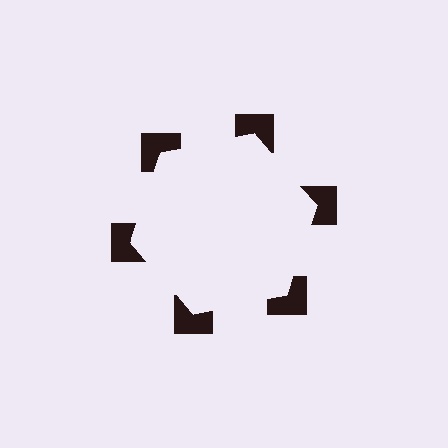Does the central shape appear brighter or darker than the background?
It typically appears slightly brighter than the background, even though no actual brightness change is drawn.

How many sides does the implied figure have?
6 sides.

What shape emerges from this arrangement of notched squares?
An illusory hexagon — its edges are inferred from the aligned wedge cuts in the notched squares, not physically drawn.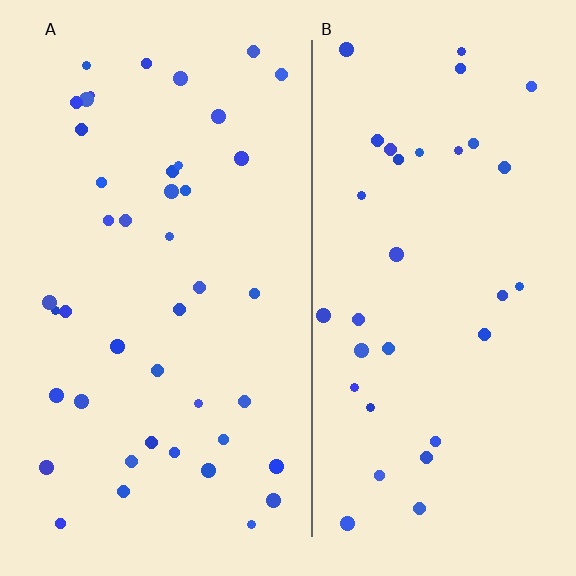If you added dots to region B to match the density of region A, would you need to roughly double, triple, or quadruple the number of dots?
Approximately double.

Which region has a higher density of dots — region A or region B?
A (the left).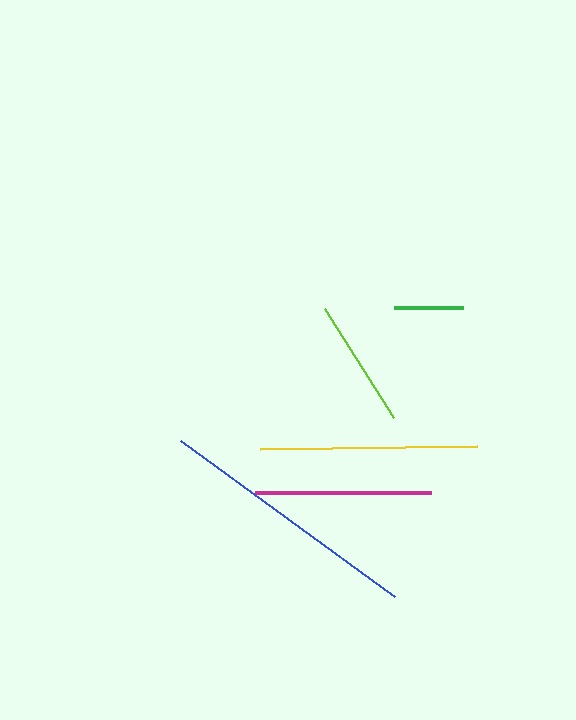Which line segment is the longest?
The blue line is the longest at approximately 265 pixels.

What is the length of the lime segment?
The lime segment is approximately 129 pixels long.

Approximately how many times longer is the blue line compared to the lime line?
The blue line is approximately 2.1 times the length of the lime line.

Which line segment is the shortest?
The green line is the shortest at approximately 69 pixels.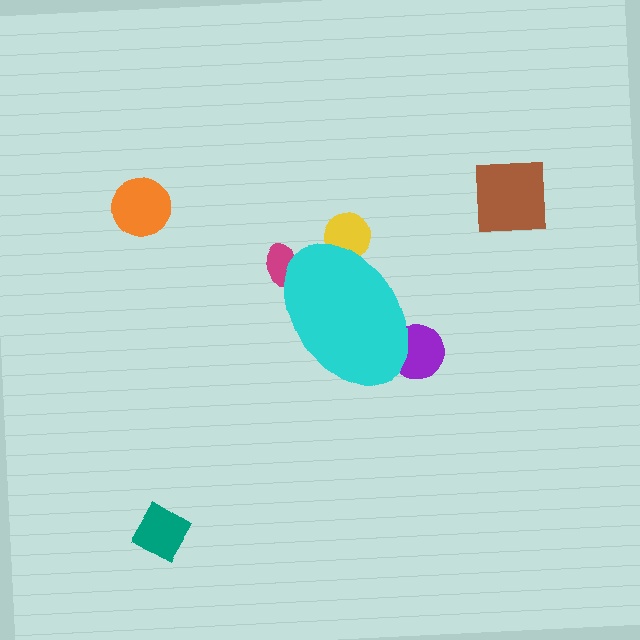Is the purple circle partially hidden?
Yes, the purple circle is partially hidden behind the cyan ellipse.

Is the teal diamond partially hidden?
No, the teal diamond is fully visible.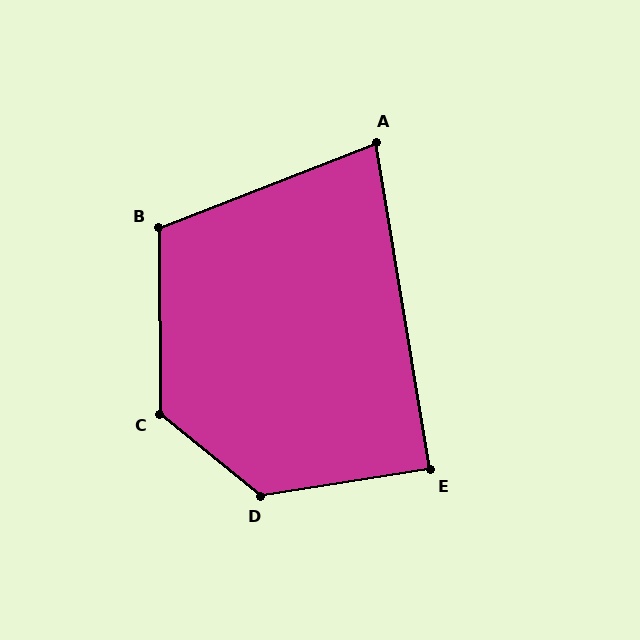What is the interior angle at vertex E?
Approximately 89 degrees (approximately right).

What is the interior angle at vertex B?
Approximately 111 degrees (obtuse).